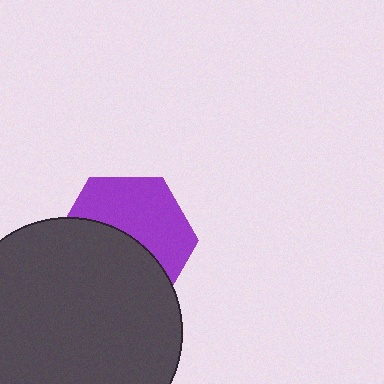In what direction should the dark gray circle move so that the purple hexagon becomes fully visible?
The dark gray circle should move down. That is the shortest direction to clear the overlap and leave the purple hexagon fully visible.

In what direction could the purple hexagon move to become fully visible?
The purple hexagon could move up. That would shift it out from behind the dark gray circle entirely.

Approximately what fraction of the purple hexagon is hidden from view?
Roughly 51% of the purple hexagon is hidden behind the dark gray circle.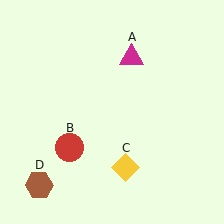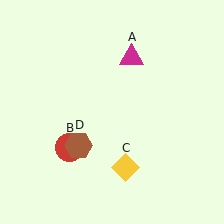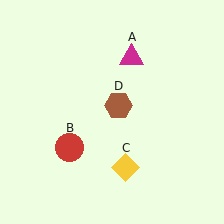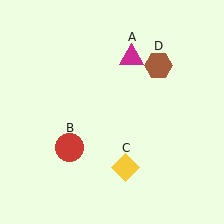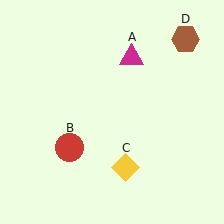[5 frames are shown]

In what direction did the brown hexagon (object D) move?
The brown hexagon (object D) moved up and to the right.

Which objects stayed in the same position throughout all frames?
Magenta triangle (object A) and red circle (object B) and yellow diamond (object C) remained stationary.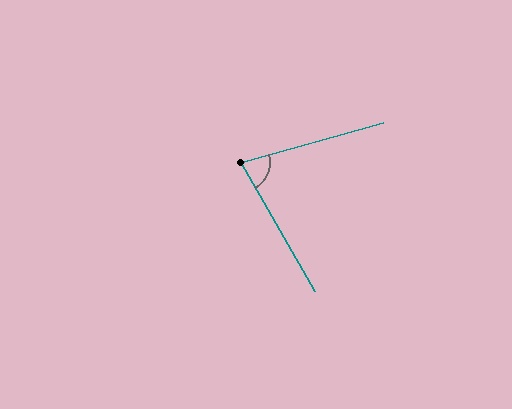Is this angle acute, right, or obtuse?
It is acute.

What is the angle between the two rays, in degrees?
Approximately 76 degrees.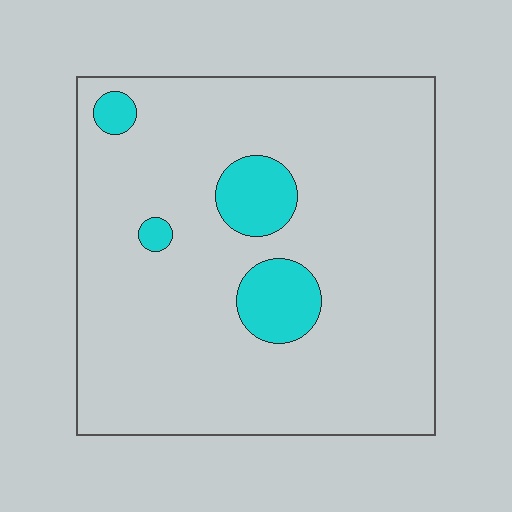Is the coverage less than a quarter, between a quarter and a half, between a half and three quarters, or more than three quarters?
Less than a quarter.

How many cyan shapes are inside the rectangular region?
4.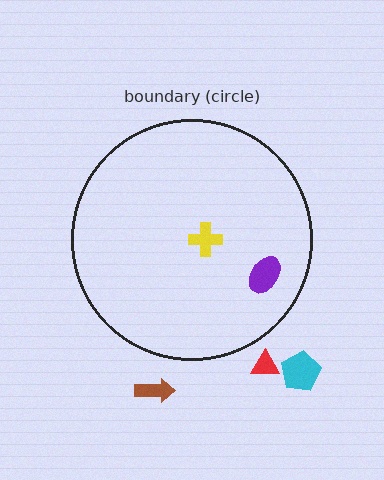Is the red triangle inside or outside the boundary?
Outside.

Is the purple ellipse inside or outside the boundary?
Inside.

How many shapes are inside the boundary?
2 inside, 3 outside.